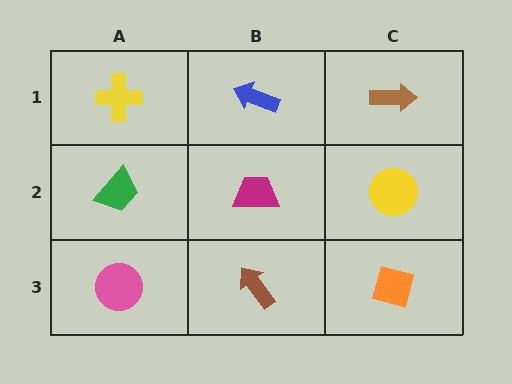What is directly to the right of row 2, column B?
A yellow circle.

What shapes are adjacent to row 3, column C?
A yellow circle (row 2, column C), a brown arrow (row 3, column B).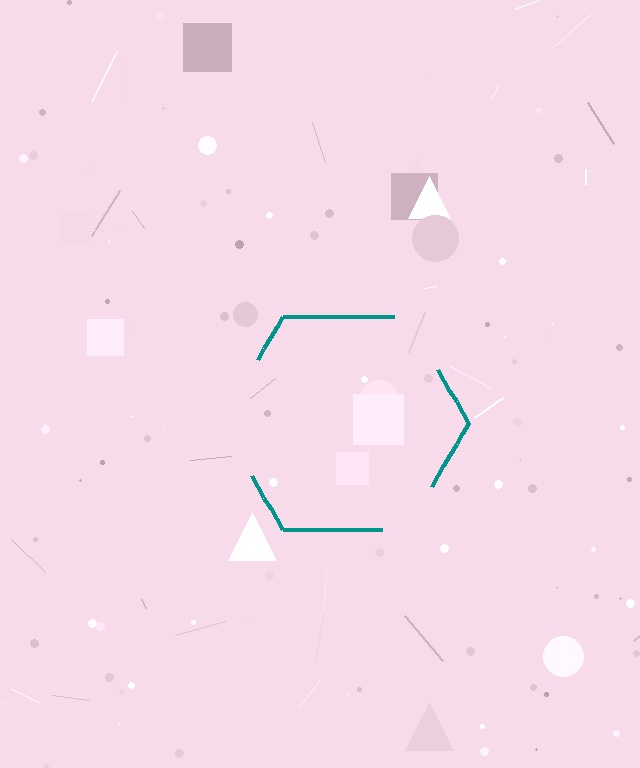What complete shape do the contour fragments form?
The contour fragments form a hexagon.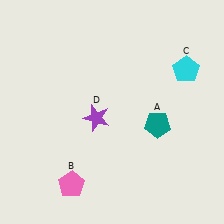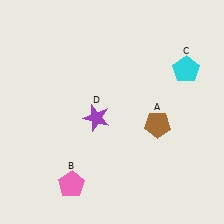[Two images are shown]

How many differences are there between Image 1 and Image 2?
There is 1 difference between the two images.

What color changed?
The pentagon (A) changed from teal in Image 1 to brown in Image 2.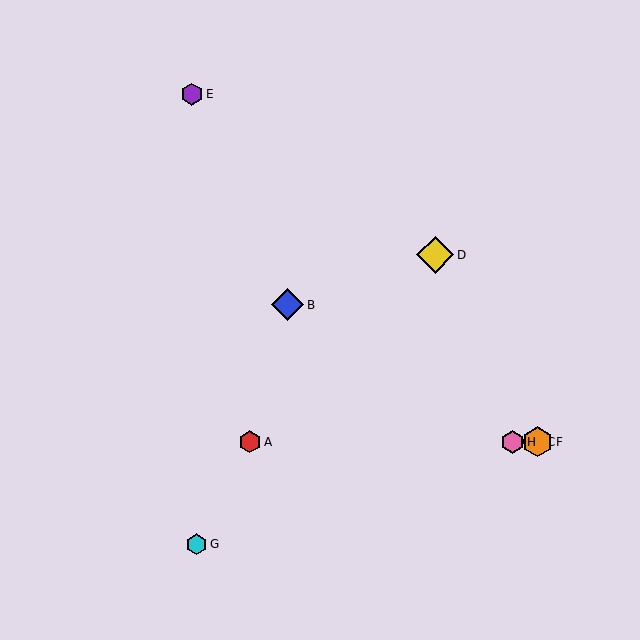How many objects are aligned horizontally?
4 objects (A, C, F, H) are aligned horizontally.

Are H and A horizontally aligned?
Yes, both are at y≈442.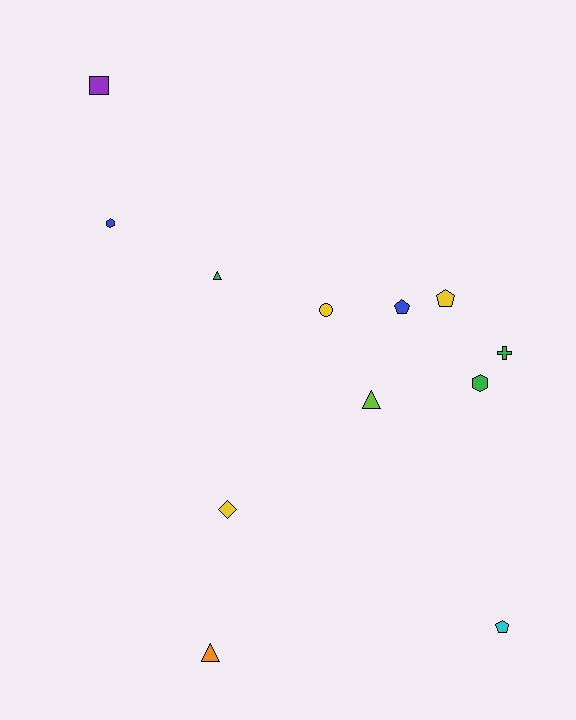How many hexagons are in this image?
There are 2 hexagons.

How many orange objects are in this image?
There is 1 orange object.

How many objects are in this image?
There are 12 objects.